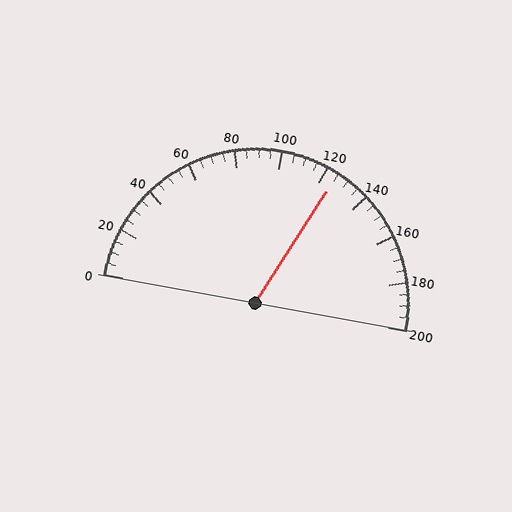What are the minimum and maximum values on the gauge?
The gauge ranges from 0 to 200.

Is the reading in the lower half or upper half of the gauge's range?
The reading is in the upper half of the range (0 to 200).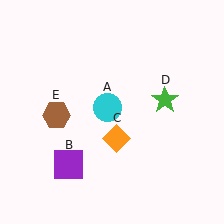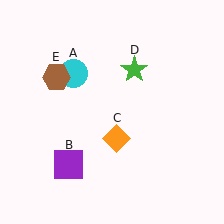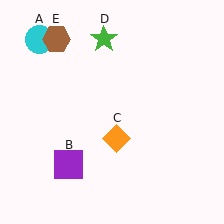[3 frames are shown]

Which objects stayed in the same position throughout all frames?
Purple square (object B) and orange diamond (object C) remained stationary.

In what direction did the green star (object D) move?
The green star (object D) moved up and to the left.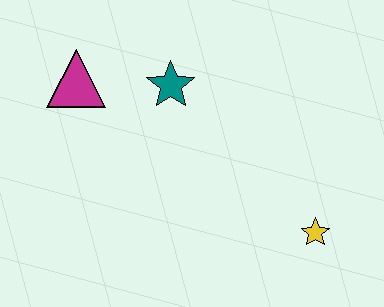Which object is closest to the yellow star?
The teal star is closest to the yellow star.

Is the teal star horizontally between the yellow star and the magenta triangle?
Yes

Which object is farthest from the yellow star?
The magenta triangle is farthest from the yellow star.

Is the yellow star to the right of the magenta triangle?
Yes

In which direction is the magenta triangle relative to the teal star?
The magenta triangle is to the left of the teal star.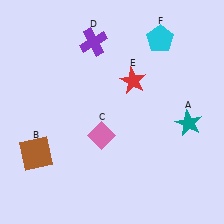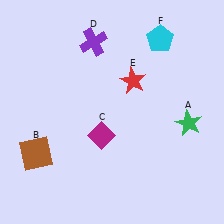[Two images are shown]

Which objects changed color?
A changed from teal to green. C changed from pink to magenta.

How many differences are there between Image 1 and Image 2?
There are 2 differences between the two images.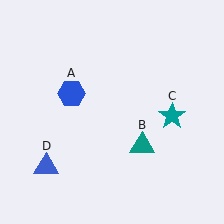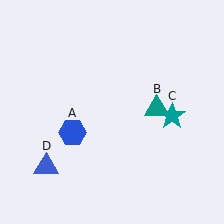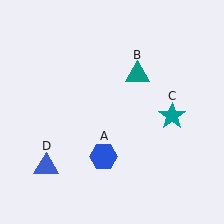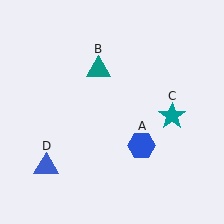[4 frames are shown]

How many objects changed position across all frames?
2 objects changed position: blue hexagon (object A), teal triangle (object B).